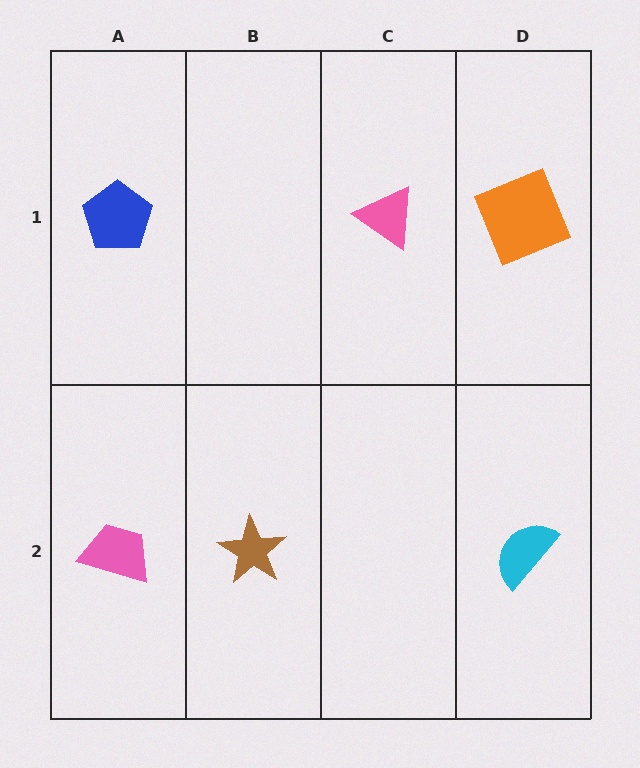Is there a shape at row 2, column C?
No, that cell is empty.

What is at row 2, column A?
A pink trapezoid.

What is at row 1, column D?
An orange square.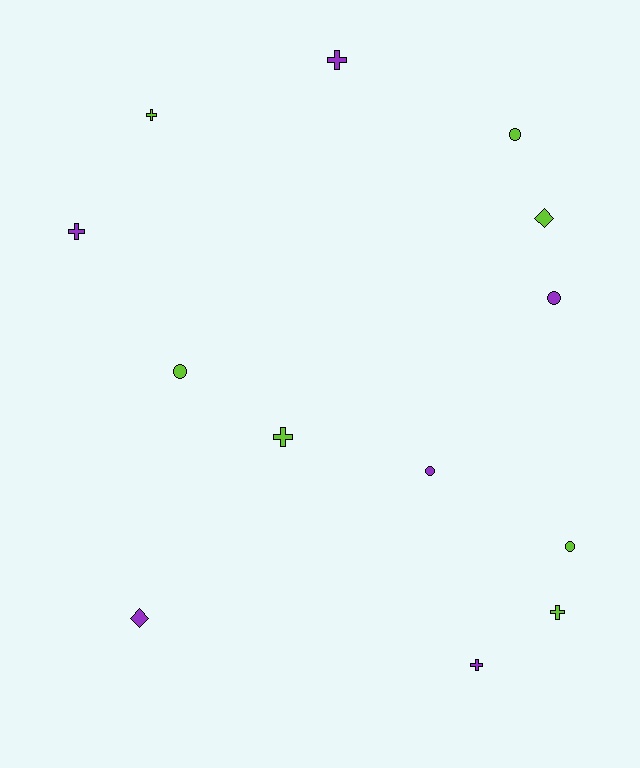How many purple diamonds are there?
There is 1 purple diamond.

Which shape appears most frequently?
Cross, with 6 objects.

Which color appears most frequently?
Lime, with 7 objects.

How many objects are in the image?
There are 13 objects.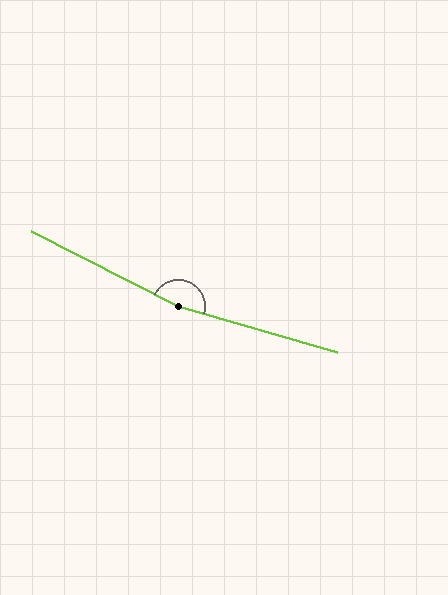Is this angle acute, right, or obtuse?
It is obtuse.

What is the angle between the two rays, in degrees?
Approximately 169 degrees.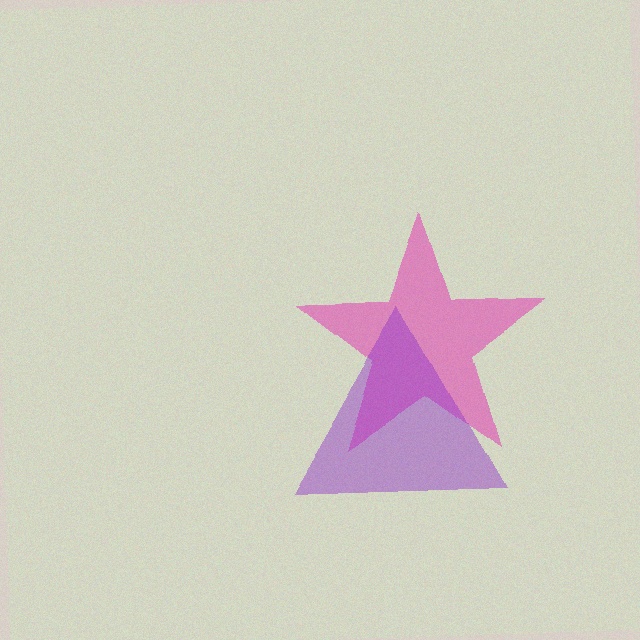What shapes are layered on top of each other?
The layered shapes are: a pink star, a purple triangle.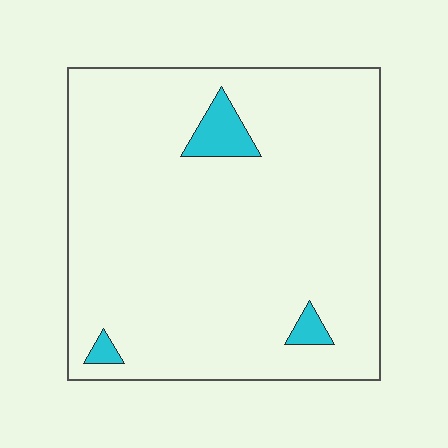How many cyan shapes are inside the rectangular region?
3.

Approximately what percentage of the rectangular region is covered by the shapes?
Approximately 5%.